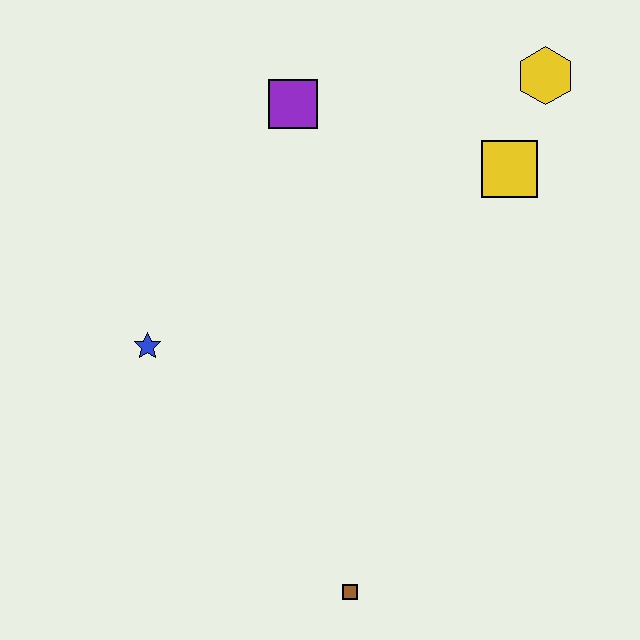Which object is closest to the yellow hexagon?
The yellow square is closest to the yellow hexagon.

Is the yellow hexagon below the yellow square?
No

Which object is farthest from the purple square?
The brown square is farthest from the purple square.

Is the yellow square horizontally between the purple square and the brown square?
No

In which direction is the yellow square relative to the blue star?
The yellow square is to the right of the blue star.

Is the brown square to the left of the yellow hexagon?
Yes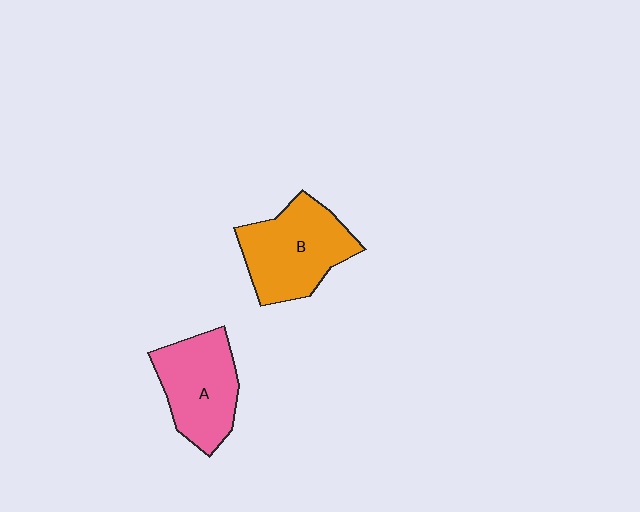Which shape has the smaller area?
Shape A (pink).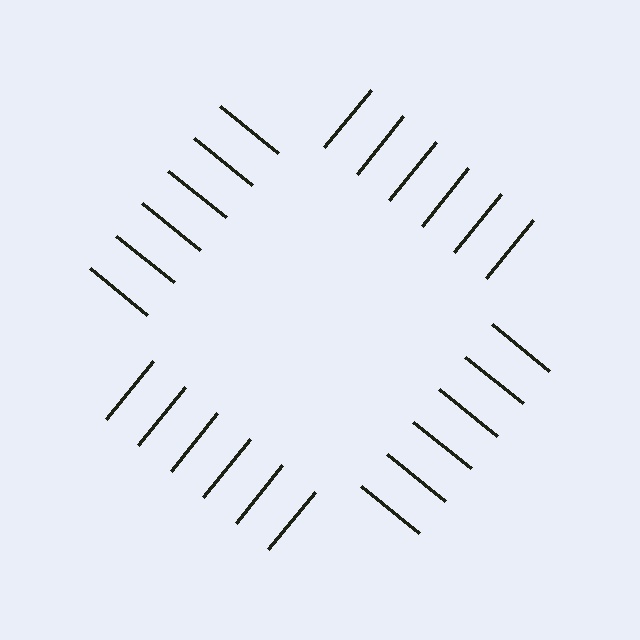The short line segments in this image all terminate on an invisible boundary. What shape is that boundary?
An illusory square — the line segments terminate on its edges but no continuous stroke is drawn.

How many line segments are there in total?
24 — 6 along each of the 4 edges.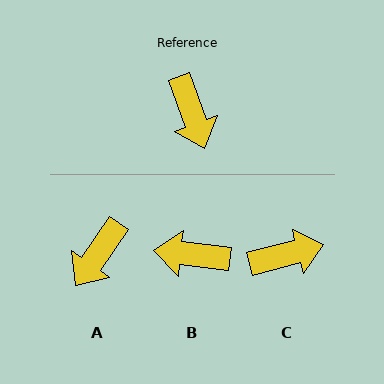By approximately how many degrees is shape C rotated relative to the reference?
Approximately 85 degrees counter-clockwise.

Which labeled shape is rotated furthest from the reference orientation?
B, about 116 degrees away.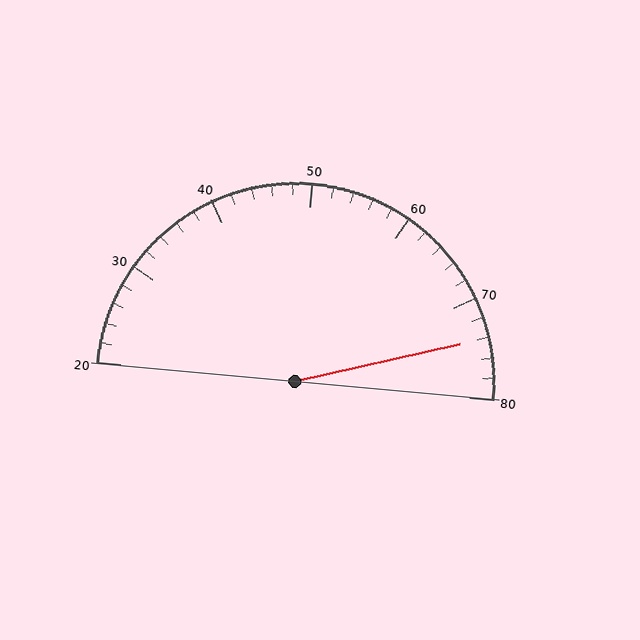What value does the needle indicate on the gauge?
The needle indicates approximately 74.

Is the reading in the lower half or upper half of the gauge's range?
The reading is in the upper half of the range (20 to 80).